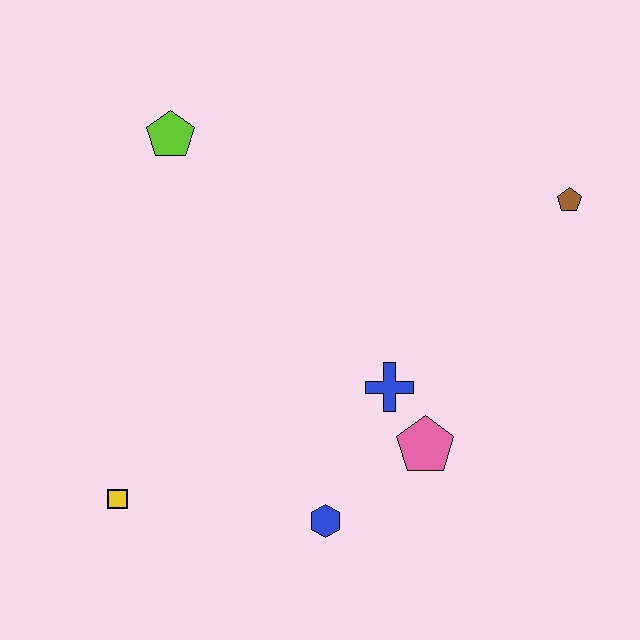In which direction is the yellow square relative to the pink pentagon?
The yellow square is to the left of the pink pentagon.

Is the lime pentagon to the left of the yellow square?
No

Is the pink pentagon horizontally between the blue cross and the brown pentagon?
Yes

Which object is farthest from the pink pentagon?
The lime pentagon is farthest from the pink pentagon.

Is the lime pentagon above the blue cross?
Yes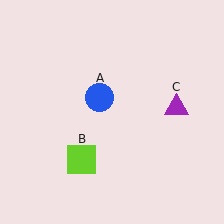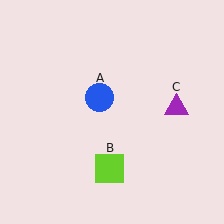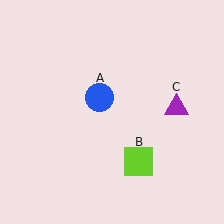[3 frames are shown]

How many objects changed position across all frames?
1 object changed position: lime square (object B).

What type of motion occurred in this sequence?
The lime square (object B) rotated counterclockwise around the center of the scene.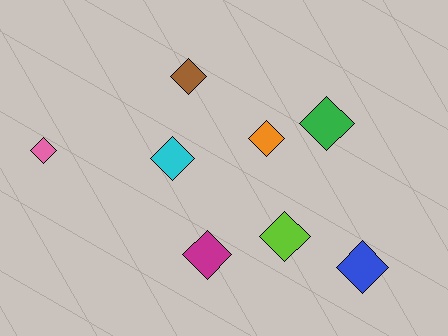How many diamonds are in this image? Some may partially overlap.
There are 8 diamonds.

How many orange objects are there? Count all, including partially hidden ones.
There is 1 orange object.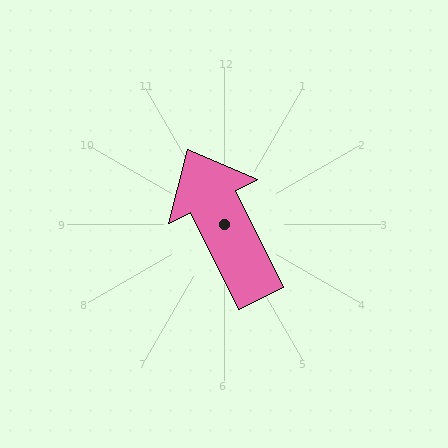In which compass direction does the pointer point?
Northwest.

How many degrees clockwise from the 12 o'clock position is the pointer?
Approximately 334 degrees.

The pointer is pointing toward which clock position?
Roughly 11 o'clock.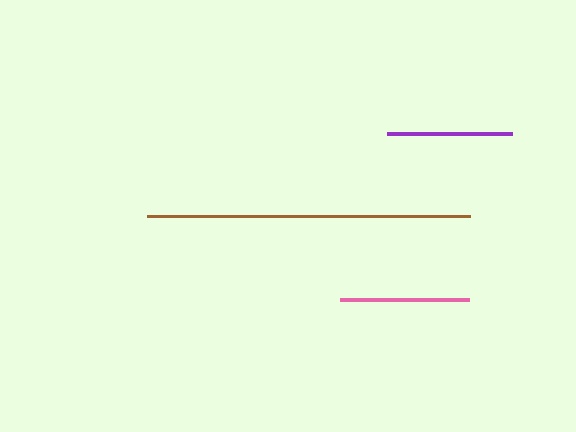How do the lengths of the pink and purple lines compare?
The pink and purple lines are approximately the same length.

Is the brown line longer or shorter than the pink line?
The brown line is longer than the pink line.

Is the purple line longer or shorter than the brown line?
The brown line is longer than the purple line.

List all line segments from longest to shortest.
From longest to shortest: brown, pink, purple.